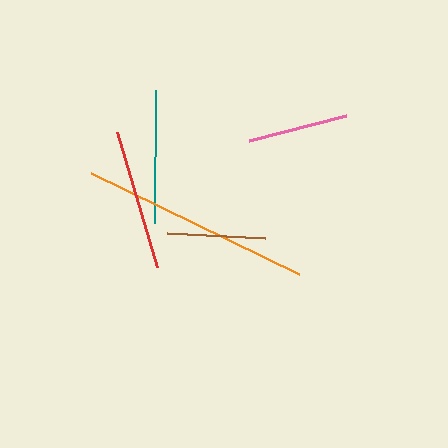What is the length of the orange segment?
The orange segment is approximately 231 pixels long.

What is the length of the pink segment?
The pink segment is approximately 100 pixels long.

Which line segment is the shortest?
The brown line is the shortest at approximately 98 pixels.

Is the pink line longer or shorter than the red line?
The red line is longer than the pink line.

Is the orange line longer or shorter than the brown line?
The orange line is longer than the brown line.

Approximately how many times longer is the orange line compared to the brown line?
The orange line is approximately 2.4 times the length of the brown line.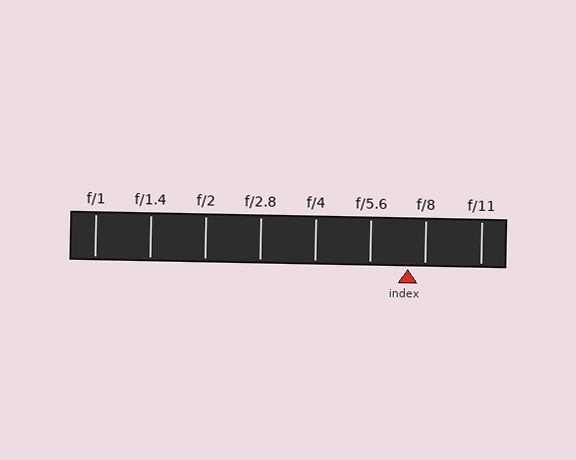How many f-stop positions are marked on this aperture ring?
There are 8 f-stop positions marked.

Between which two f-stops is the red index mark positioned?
The index mark is between f/5.6 and f/8.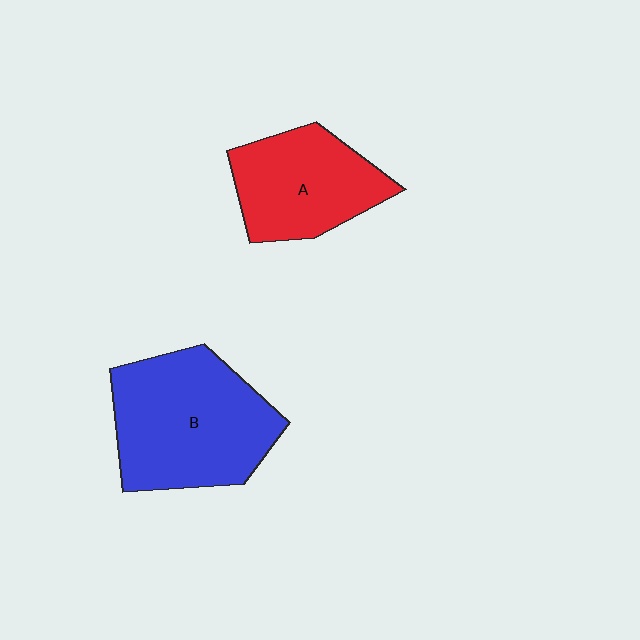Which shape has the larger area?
Shape B (blue).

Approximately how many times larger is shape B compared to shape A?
Approximately 1.4 times.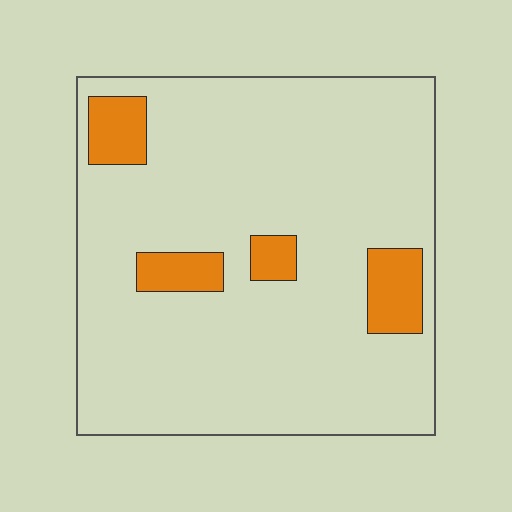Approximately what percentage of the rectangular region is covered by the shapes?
Approximately 10%.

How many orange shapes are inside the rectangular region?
4.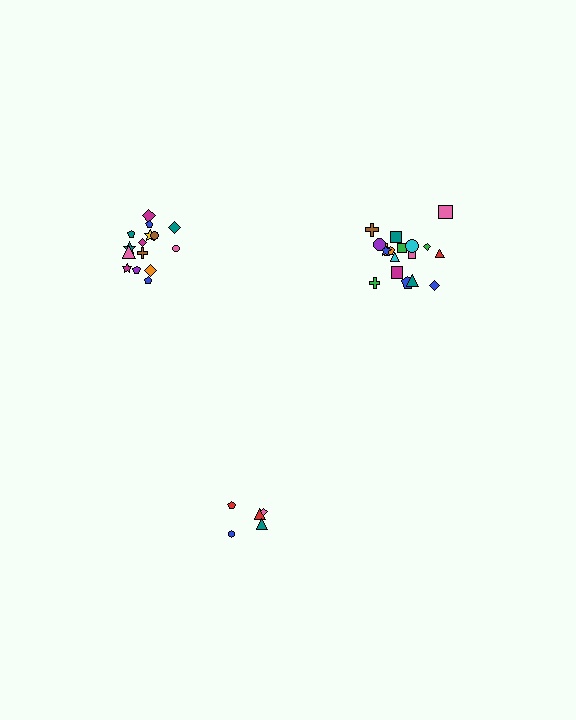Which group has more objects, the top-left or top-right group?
The top-right group.